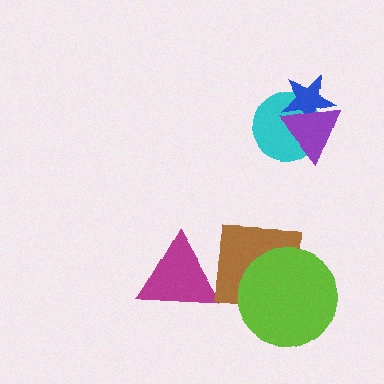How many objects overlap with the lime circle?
1 object overlaps with the lime circle.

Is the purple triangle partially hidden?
No, no other shape covers it.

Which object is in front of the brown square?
The lime circle is in front of the brown square.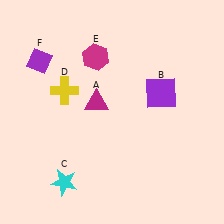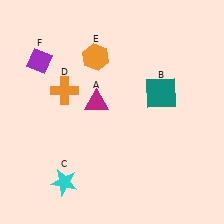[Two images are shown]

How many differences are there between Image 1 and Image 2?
There are 3 differences between the two images.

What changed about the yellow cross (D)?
In Image 1, D is yellow. In Image 2, it changed to orange.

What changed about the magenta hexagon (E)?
In Image 1, E is magenta. In Image 2, it changed to orange.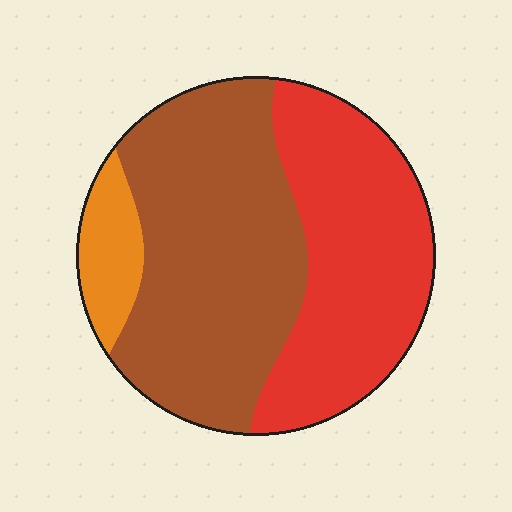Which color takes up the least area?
Orange, at roughly 10%.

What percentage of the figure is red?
Red covers roughly 40% of the figure.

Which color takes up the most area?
Brown, at roughly 50%.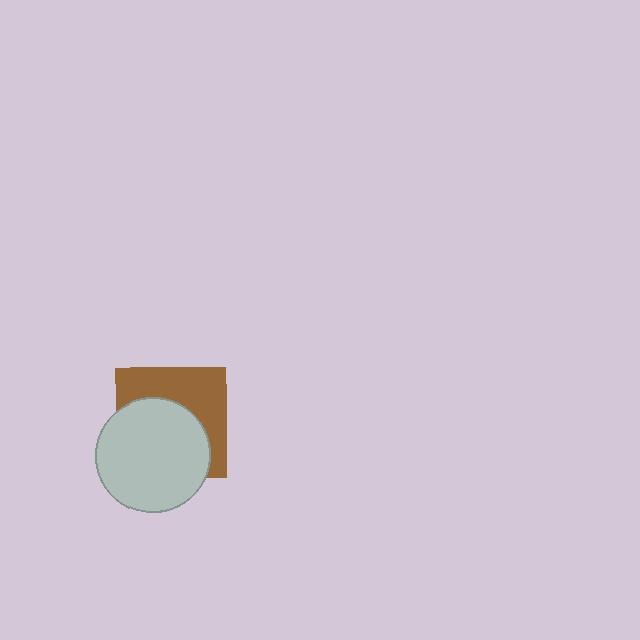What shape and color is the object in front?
The object in front is a light gray circle.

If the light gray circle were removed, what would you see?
You would see the complete brown square.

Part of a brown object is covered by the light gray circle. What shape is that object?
It is a square.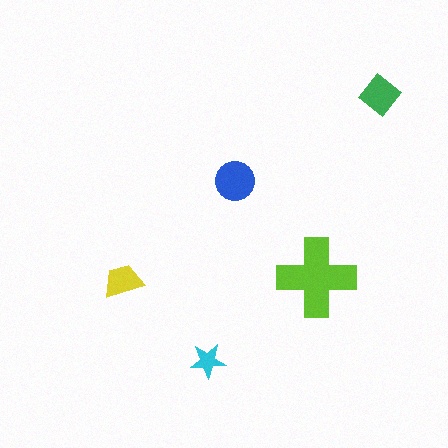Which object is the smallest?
The cyan star.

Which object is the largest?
The lime cross.